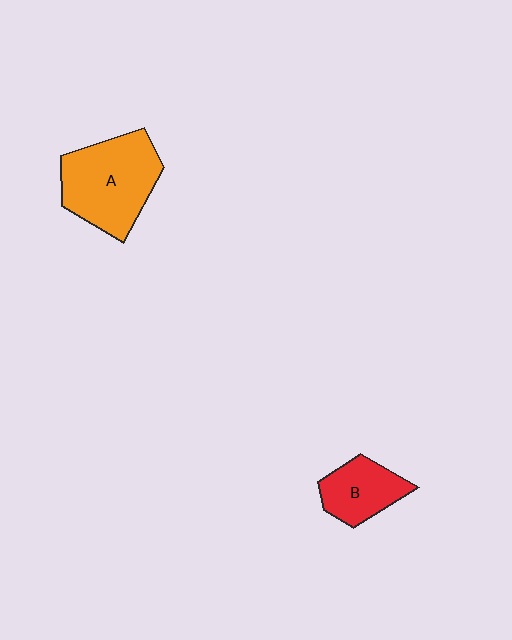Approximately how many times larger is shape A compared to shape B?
Approximately 1.8 times.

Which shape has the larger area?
Shape A (orange).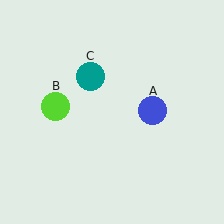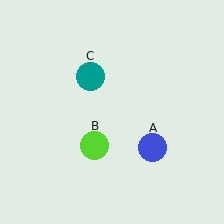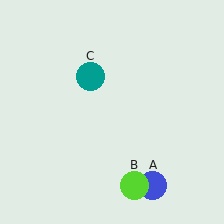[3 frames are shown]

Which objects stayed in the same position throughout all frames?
Teal circle (object C) remained stationary.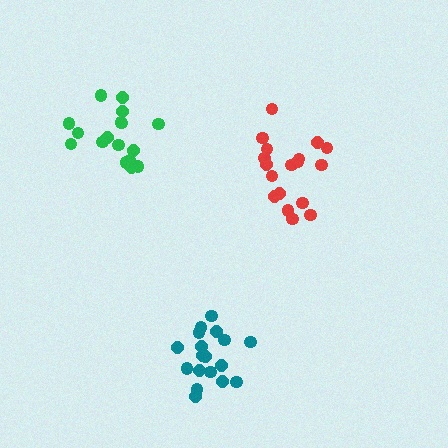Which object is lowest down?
The teal cluster is bottommost.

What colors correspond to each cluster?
The clusters are colored: green, red, teal.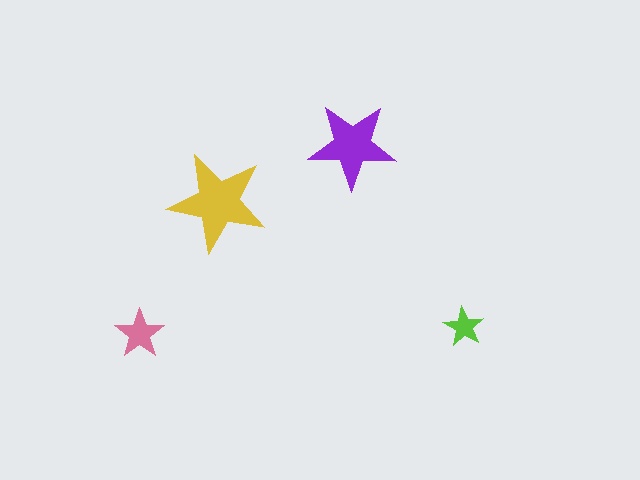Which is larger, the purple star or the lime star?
The purple one.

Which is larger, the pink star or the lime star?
The pink one.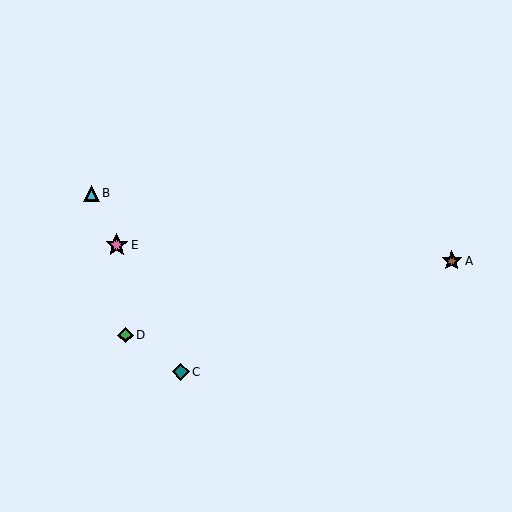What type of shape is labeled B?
Shape B is a cyan triangle.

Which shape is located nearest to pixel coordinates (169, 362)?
The teal diamond (labeled C) at (181, 372) is nearest to that location.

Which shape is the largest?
The pink star (labeled E) is the largest.